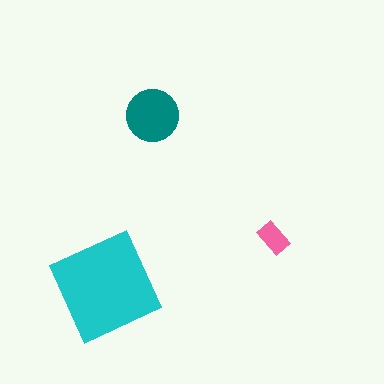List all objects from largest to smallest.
The cyan diamond, the teal circle, the pink rectangle.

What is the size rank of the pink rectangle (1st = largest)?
3rd.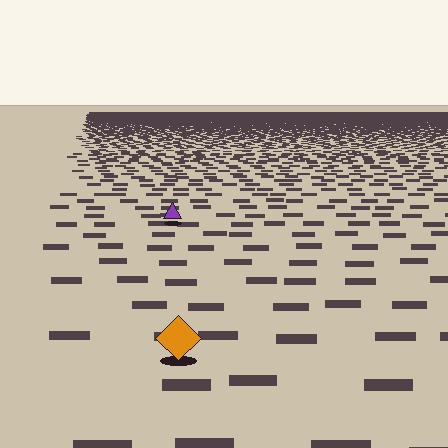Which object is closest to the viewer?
The orange diamond is closest. The texture marks near it are larger and more spread out.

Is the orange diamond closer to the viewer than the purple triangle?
Yes. The orange diamond is closer — you can tell from the texture gradient: the ground texture is coarser near it.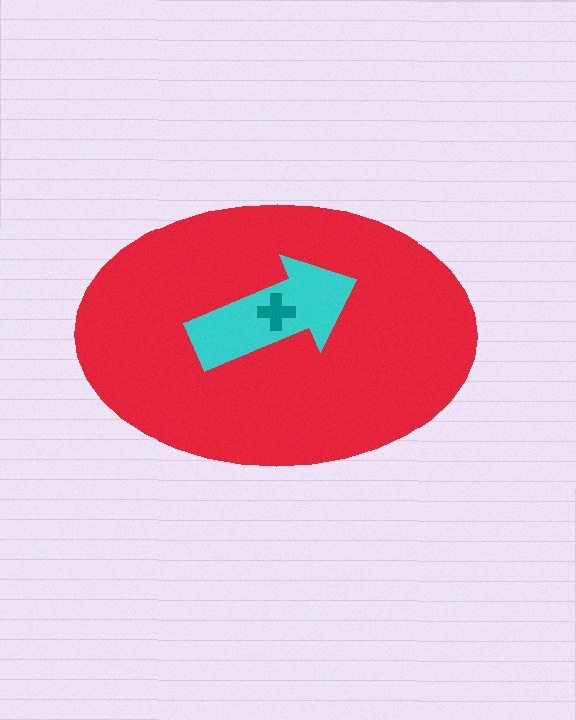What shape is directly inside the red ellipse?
The cyan arrow.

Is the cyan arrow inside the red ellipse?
Yes.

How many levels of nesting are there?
3.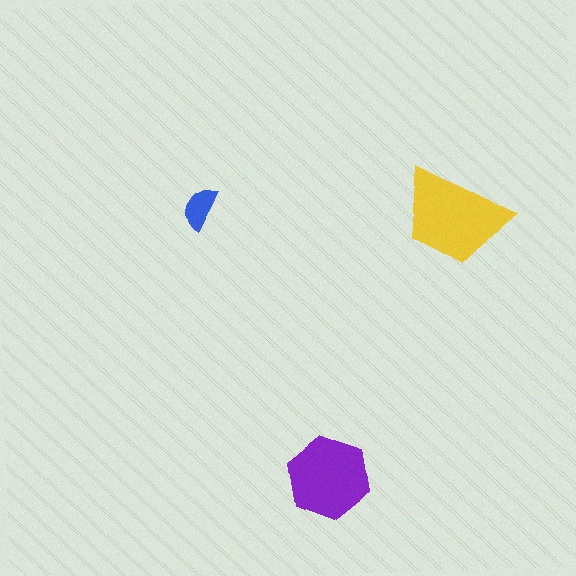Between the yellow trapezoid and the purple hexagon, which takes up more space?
The yellow trapezoid.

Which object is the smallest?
The blue semicircle.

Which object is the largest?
The yellow trapezoid.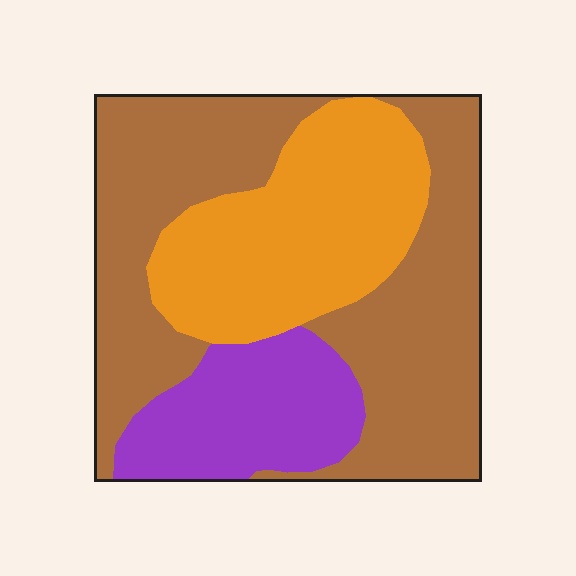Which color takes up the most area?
Brown, at roughly 50%.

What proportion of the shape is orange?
Orange takes up between a quarter and a half of the shape.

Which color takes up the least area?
Purple, at roughly 20%.